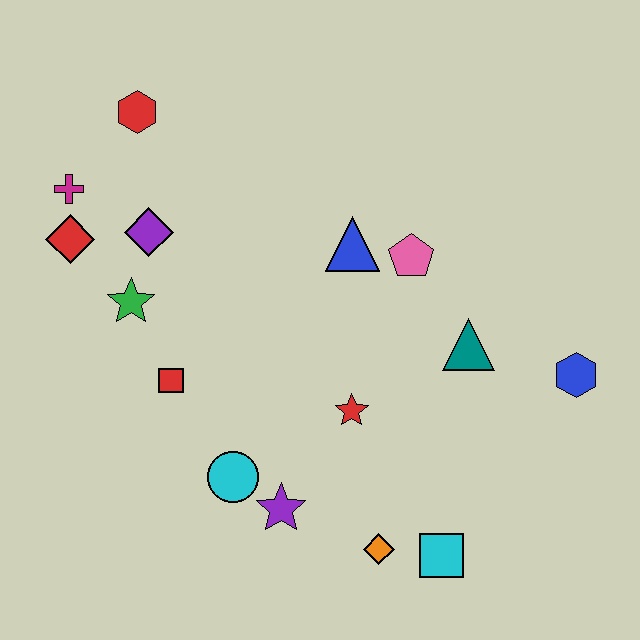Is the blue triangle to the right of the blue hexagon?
No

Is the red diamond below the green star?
No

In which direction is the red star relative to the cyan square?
The red star is above the cyan square.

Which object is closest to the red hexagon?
The magenta cross is closest to the red hexagon.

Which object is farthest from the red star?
The red hexagon is farthest from the red star.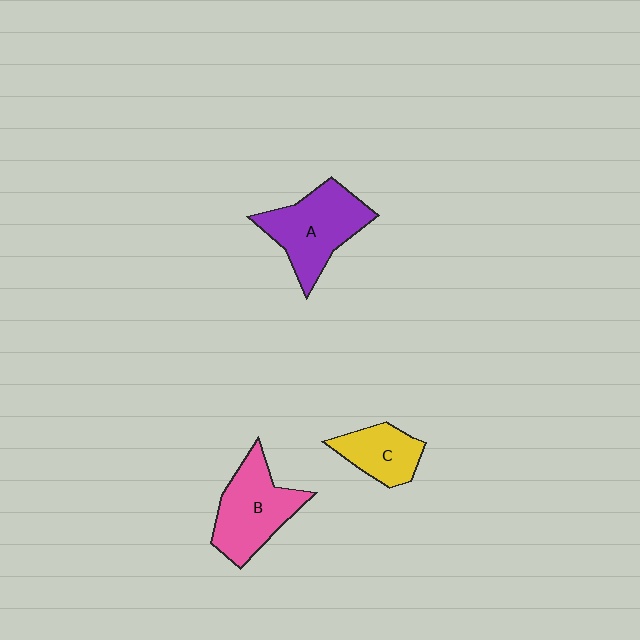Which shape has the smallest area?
Shape C (yellow).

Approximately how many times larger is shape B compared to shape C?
Approximately 1.6 times.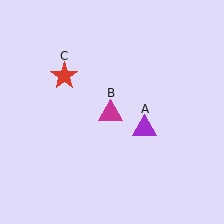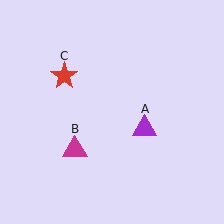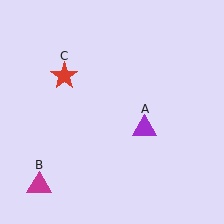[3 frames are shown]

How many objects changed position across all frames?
1 object changed position: magenta triangle (object B).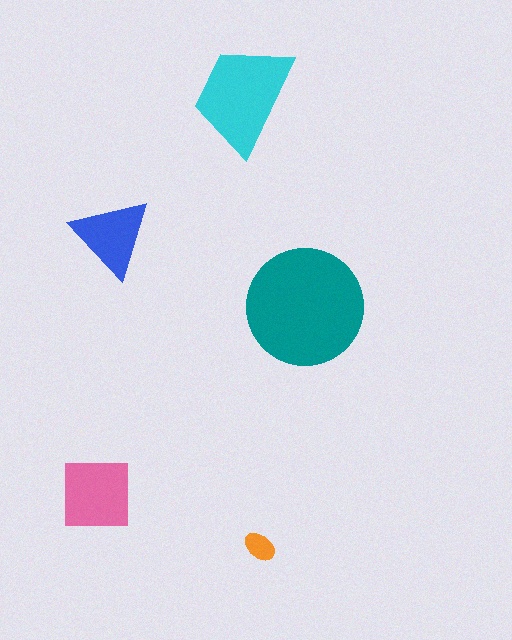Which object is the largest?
The teal circle.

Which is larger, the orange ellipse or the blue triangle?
The blue triangle.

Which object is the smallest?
The orange ellipse.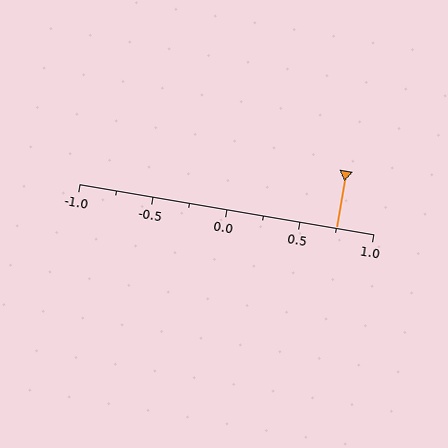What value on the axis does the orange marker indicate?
The marker indicates approximately 0.75.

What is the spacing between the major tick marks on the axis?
The major ticks are spaced 0.5 apart.